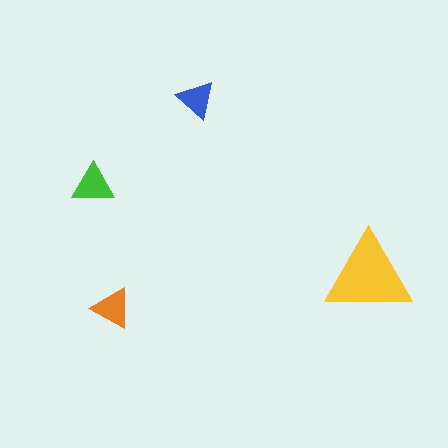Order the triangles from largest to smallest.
the yellow one, the green one, the orange one, the blue one.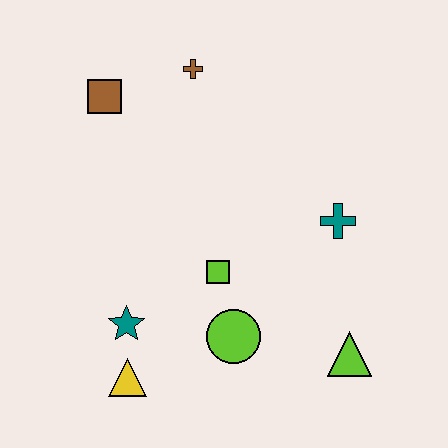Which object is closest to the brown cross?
The brown square is closest to the brown cross.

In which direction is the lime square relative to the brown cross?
The lime square is below the brown cross.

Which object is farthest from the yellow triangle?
The brown cross is farthest from the yellow triangle.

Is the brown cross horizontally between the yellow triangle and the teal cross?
Yes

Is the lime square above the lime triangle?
Yes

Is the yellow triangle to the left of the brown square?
No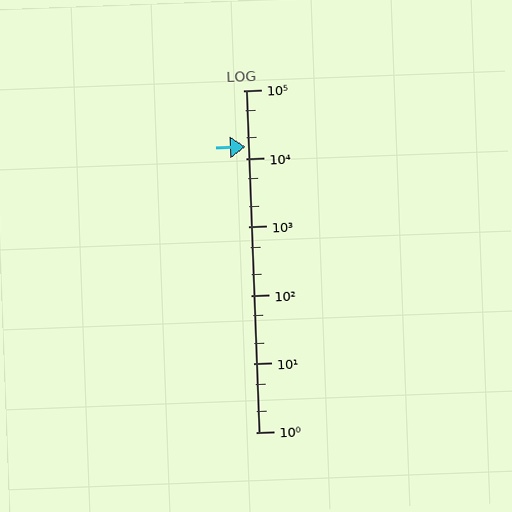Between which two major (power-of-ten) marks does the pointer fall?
The pointer is between 10000 and 100000.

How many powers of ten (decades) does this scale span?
The scale spans 5 decades, from 1 to 100000.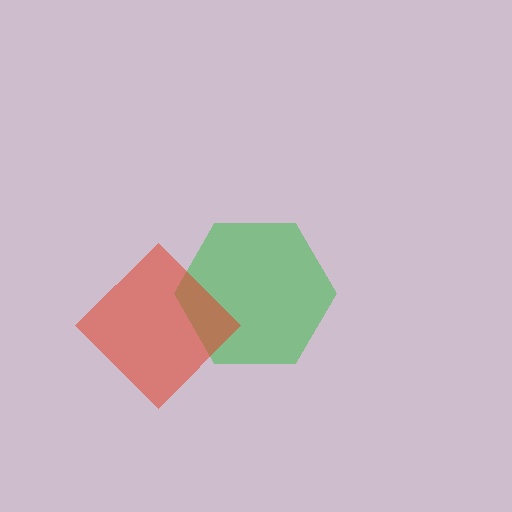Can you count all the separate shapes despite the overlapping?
Yes, there are 2 separate shapes.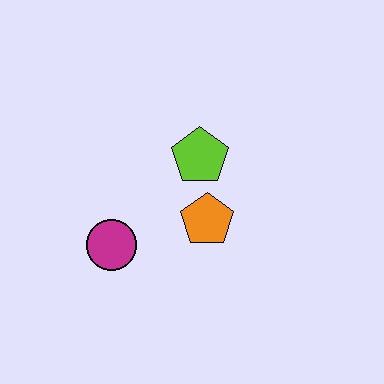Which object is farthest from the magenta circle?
The lime pentagon is farthest from the magenta circle.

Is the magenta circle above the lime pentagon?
No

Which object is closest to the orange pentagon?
The lime pentagon is closest to the orange pentagon.